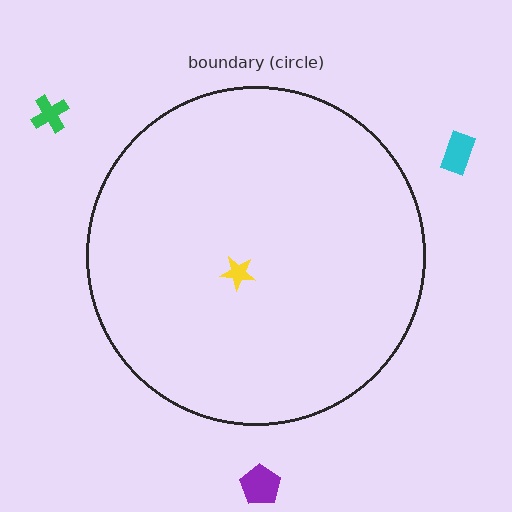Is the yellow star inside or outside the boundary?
Inside.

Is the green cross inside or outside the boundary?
Outside.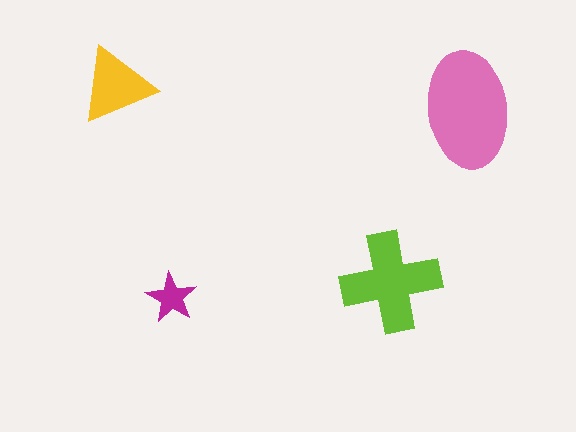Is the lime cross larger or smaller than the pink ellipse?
Smaller.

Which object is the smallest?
The magenta star.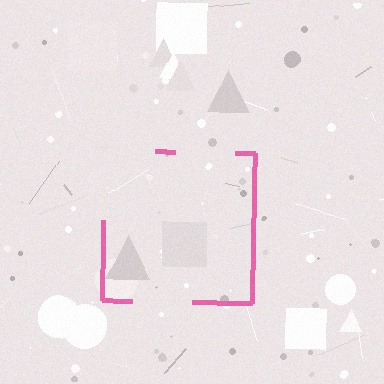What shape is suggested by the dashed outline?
The dashed outline suggests a square.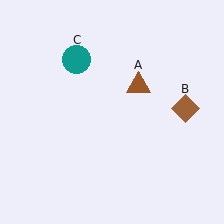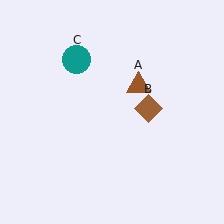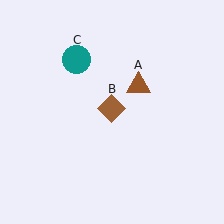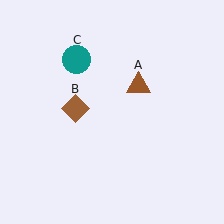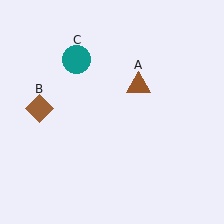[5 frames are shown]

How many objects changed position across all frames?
1 object changed position: brown diamond (object B).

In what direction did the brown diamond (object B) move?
The brown diamond (object B) moved left.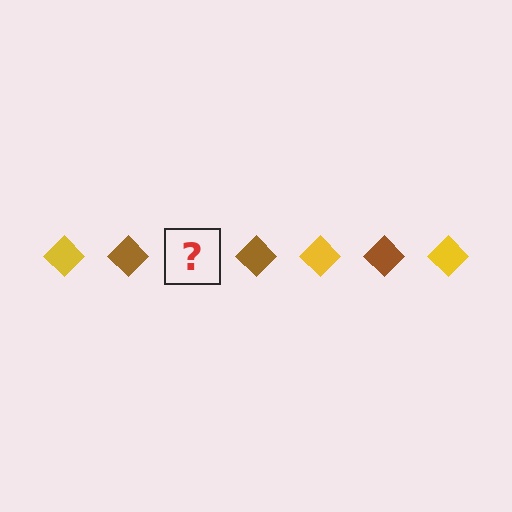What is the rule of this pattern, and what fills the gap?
The rule is that the pattern cycles through yellow, brown diamonds. The gap should be filled with a yellow diamond.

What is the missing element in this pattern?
The missing element is a yellow diamond.